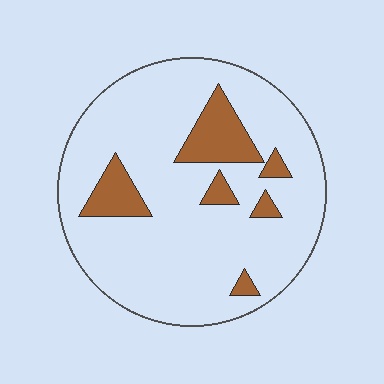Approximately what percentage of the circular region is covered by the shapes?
Approximately 15%.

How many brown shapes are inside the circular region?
6.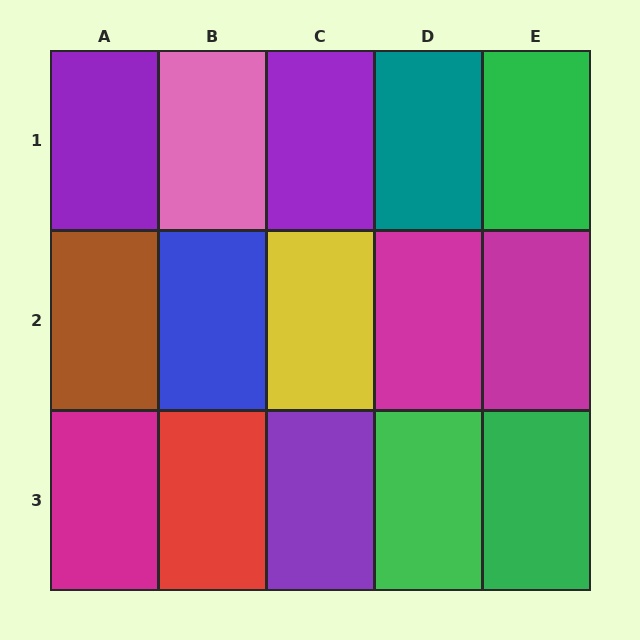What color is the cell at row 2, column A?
Brown.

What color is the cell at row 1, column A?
Purple.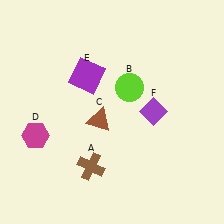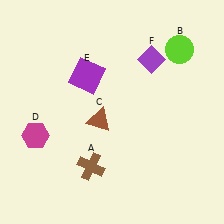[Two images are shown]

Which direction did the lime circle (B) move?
The lime circle (B) moved right.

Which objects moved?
The objects that moved are: the lime circle (B), the purple diamond (F).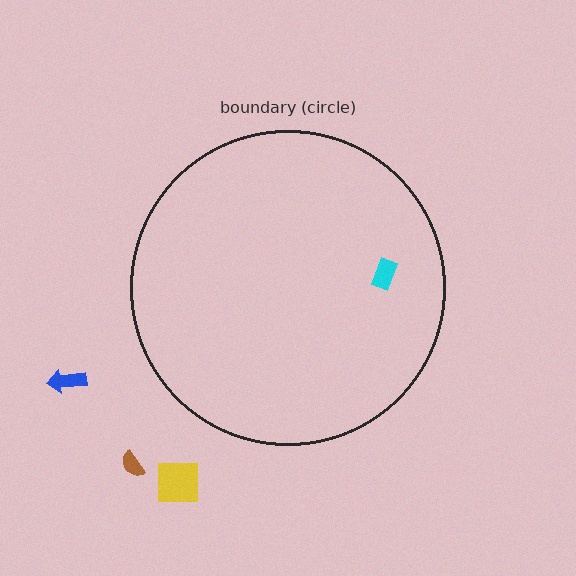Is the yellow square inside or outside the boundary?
Outside.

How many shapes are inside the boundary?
1 inside, 3 outside.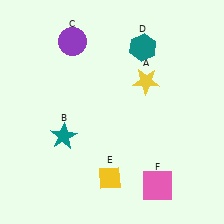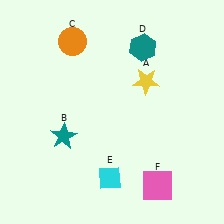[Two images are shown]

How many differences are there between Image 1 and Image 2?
There are 2 differences between the two images.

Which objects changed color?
C changed from purple to orange. E changed from yellow to cyan.